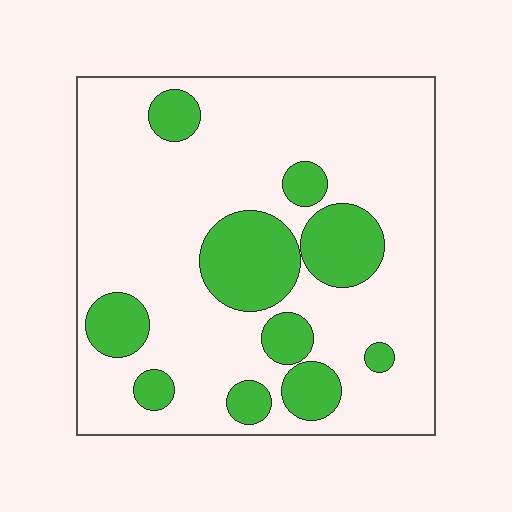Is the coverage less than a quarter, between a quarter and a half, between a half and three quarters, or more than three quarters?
Less than a quarter.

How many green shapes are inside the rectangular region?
10.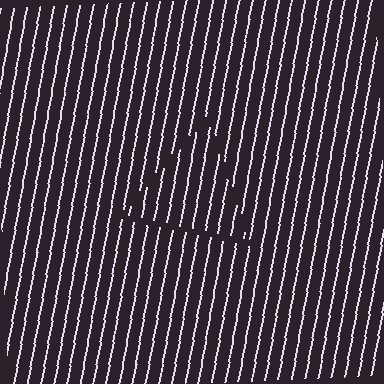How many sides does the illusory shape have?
3 sides — the line-ends trace a triangle.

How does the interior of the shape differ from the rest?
The interior of the shape contains the same grating, shifted by half a period — the contour is defined by the phase discontinuity where line-ends from the inner and outer gratings abut.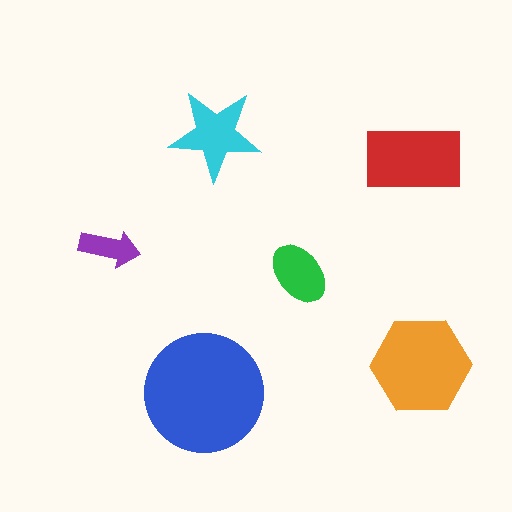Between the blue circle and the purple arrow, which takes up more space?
The blue circle.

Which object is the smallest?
The purple arrow.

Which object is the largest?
The blue circle.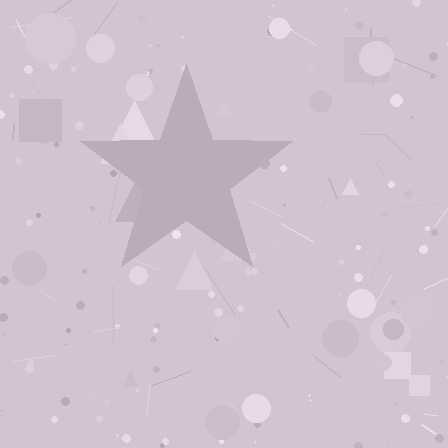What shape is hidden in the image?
A star is hidden in the image.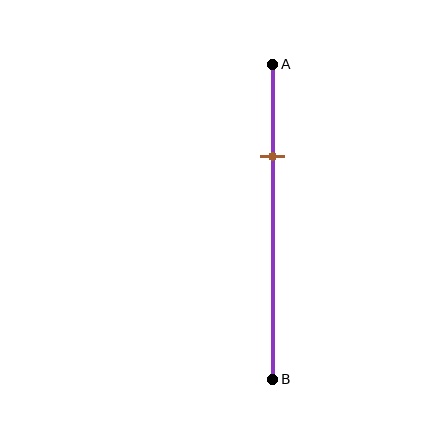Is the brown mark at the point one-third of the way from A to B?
No, the mark is at about 30% from A, not at the 33% one-third point.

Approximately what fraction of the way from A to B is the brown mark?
The brown mark is approximately 30% of the way from A to B.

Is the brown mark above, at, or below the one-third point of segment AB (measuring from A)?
The brown mark is above the one-third point of segment AB.